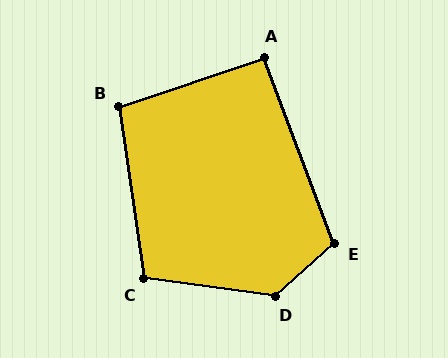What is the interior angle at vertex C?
Approximately 106 degrees (obtuse).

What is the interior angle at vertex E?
Approximately 111 degrees (obtuse).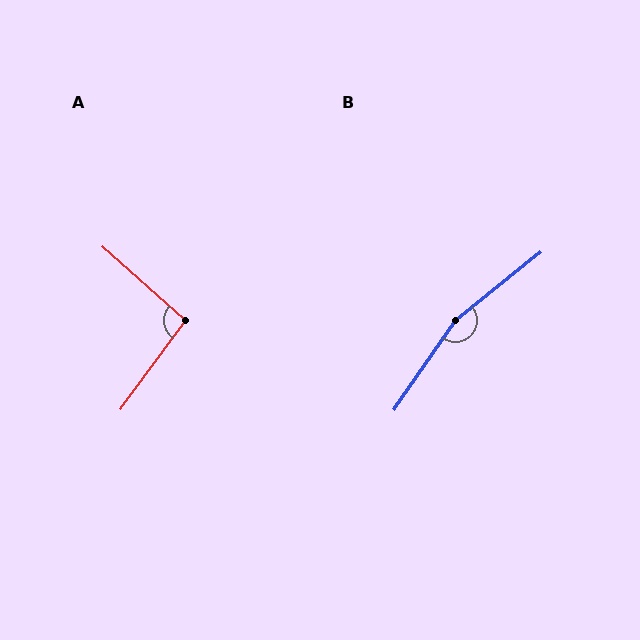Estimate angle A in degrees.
Approximately 95 degrees.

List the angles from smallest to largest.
A (95°), B (163°).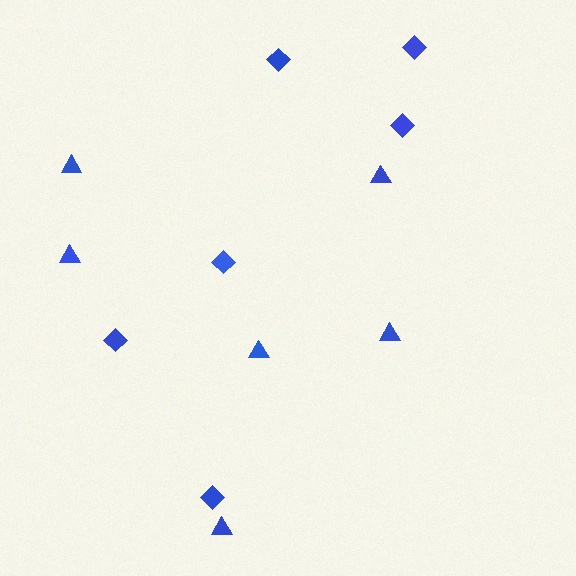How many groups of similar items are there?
There are 2 groups: one group of diamonds (6) and one group of triangles (6).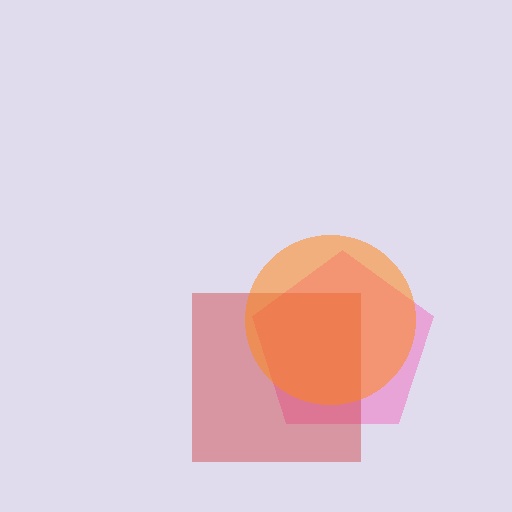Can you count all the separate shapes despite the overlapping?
Yes, there are 3 separate shapes.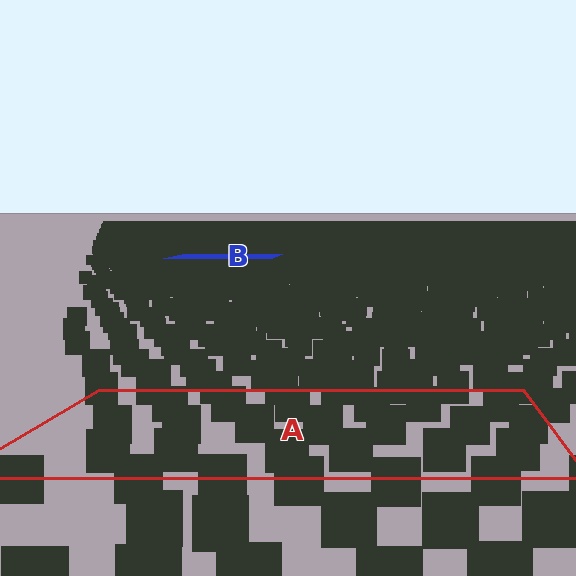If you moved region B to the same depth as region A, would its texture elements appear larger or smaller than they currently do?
They would appear larger. At a closer depth, the same texture elements are projected at a bigger on-screen size.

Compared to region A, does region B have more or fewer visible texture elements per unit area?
Region B has more texture elements per unit area — they are packed more densely because it is farther away.